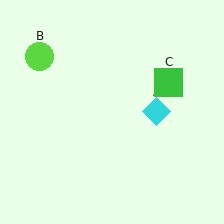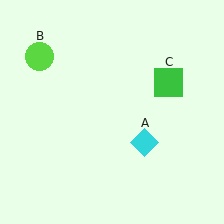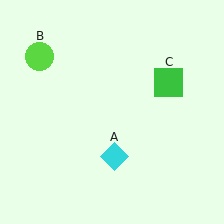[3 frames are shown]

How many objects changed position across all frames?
1 object changed position: cyan diamond (object A).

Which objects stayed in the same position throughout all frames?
Lime circle (object B) and green square (object C) remained stationary.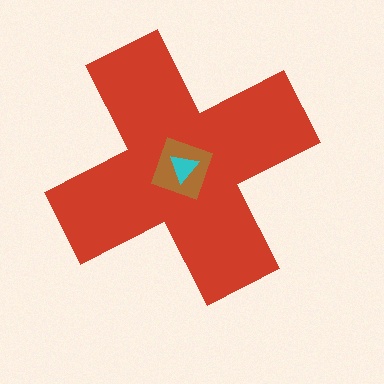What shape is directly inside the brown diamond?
The cyan triangle.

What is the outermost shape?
The red cross.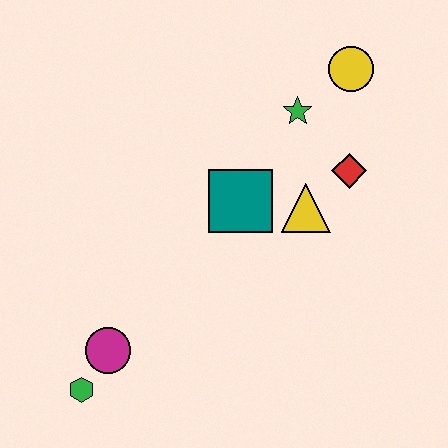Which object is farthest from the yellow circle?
The green hexagon is farthest from the yellow circle.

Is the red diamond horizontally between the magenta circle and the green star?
No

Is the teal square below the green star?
Yes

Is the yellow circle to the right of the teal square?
Yes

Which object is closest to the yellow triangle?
The red diamond is closest to the yellow triangle.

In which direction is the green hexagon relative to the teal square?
The green hexagon is below the teal square.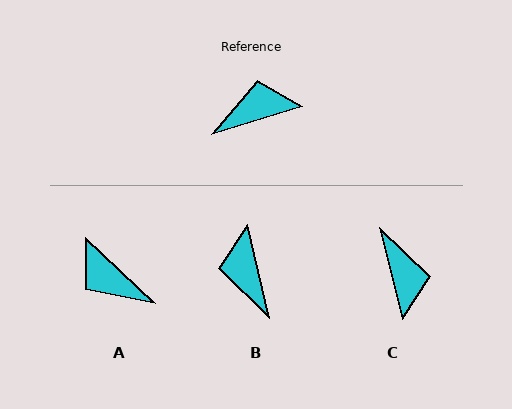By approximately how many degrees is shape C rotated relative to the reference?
Approximately 93 degrees clockwise.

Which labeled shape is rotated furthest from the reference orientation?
A, about 120 degrees away.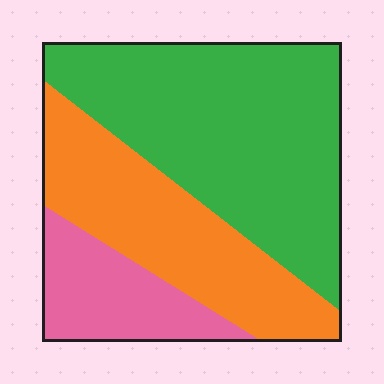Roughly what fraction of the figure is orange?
Orange takes up about one third (1/3) of the figure.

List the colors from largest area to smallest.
From largest to smallest: green, orange, pink.